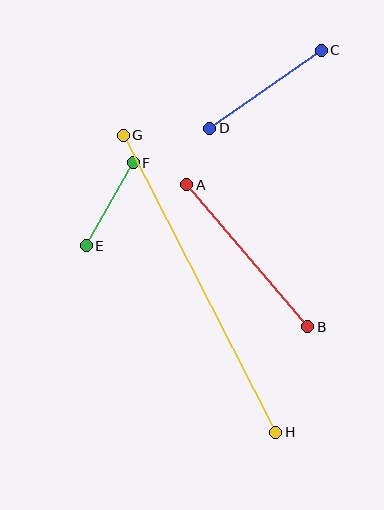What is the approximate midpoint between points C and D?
The midpoint is at approximately (265, 89) pixels.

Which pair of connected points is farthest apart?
Points G and H are farthest apart.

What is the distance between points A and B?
The distance is approximately 186 pixels.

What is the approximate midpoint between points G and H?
The midpoint is at approximately (200, 284) pixels.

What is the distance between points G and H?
The distance is approximately 334 pixels.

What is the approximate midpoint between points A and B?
The midpoint is at approximately (247, 256) pixels.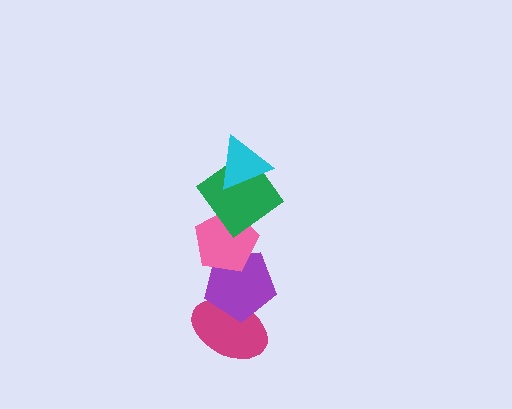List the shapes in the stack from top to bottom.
From top to bottom: the cyan triangle, the green diamond, the pink pentagon, the purple pentagon, the magenta ellipse.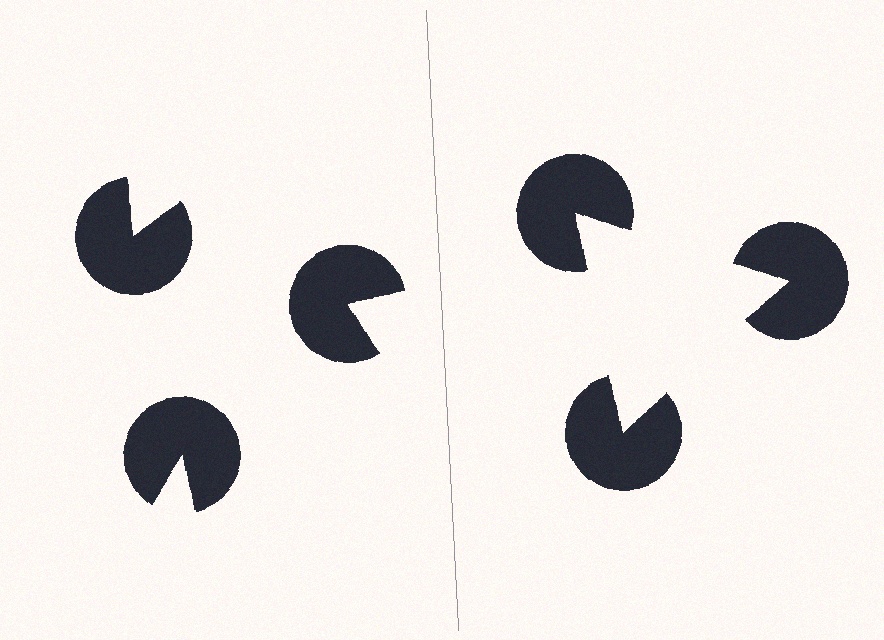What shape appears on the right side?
An illusory triangle.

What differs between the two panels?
The pac-man discs are positioned identically on both sides; only the wedge orientations differ. On the right they align to a triangle; on the left they are misaligned.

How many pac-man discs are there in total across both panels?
6 — 3 on each side.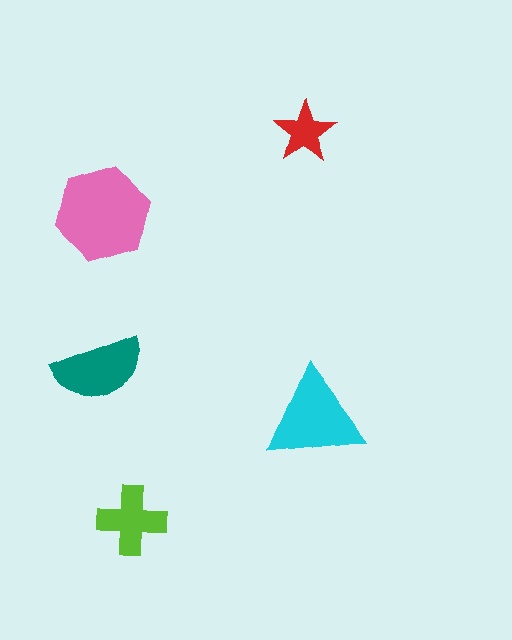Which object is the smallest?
The red star.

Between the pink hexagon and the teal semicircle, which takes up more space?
The pink hexagon.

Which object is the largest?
The pink hexagon.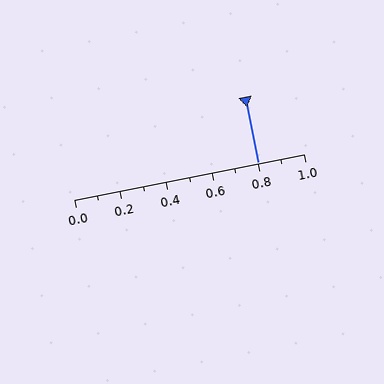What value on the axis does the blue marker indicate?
The marker indicates approximately 0.8.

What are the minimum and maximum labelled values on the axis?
The axis runs from 0.0 to 1.0.